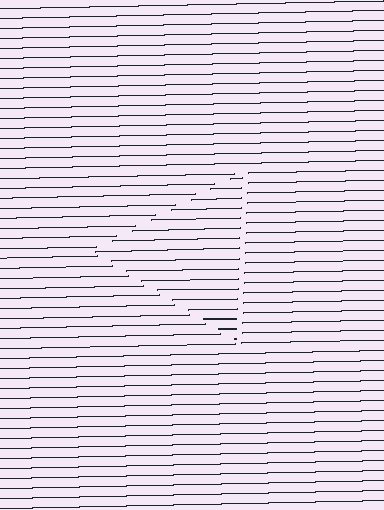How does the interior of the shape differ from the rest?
The interior of the shape contains the same grating, shifted by half a period — the contour is defined by the phase discontinuity where line-ends from the inner and outer gratings abut.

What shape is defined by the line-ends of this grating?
An illusory triangle. The interior of the shape contains the same grating, shifted by half a period — the contour is defined by the phase discontinuity where line-ends from the inner and outer gratings abut.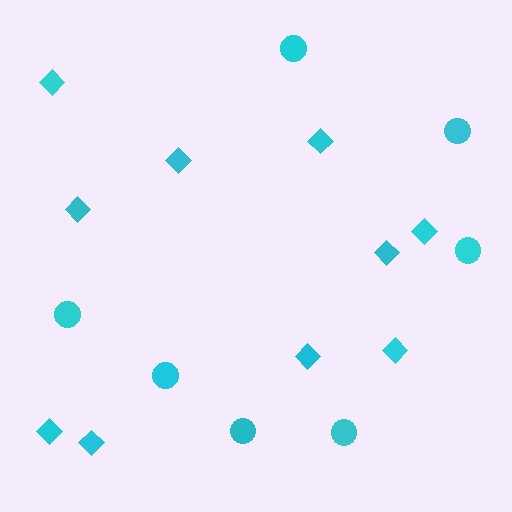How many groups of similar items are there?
There are 2 groups: one group of circles (7) and one group of diamonds (10).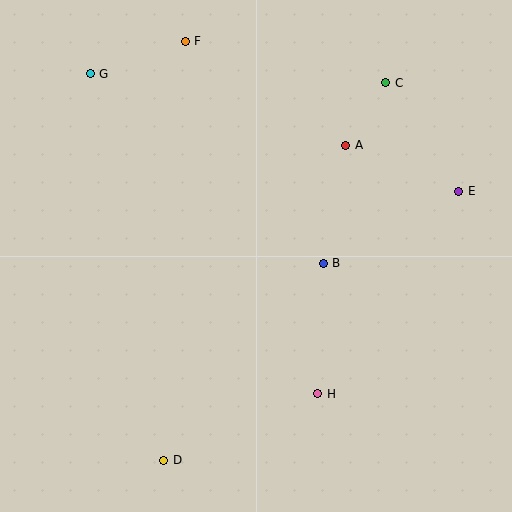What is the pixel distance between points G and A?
The distance between G and A is 265 pixels.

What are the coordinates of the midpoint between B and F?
The midpoint between B and F is at (254, 152).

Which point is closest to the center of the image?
Point B at (323, 263) is closest to the center.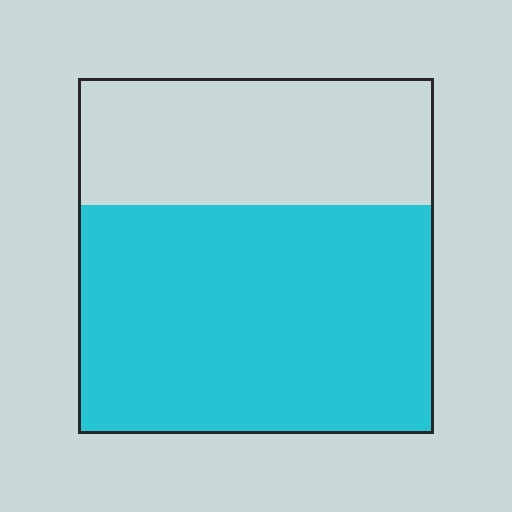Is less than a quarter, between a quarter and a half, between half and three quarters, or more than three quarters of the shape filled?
Between half and three quarters.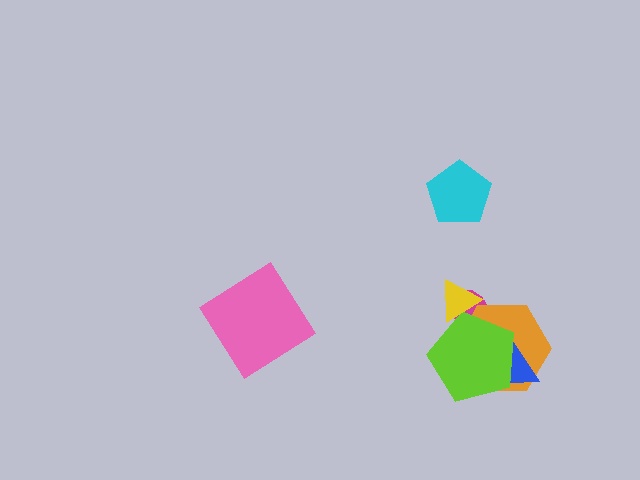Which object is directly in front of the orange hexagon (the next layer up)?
The blue triangle is directly in front of the orange hexagon.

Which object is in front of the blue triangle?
The lime pentagon is in front of the blue triangle.